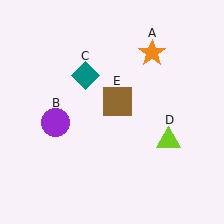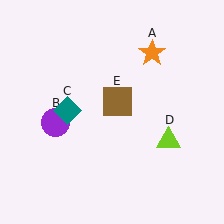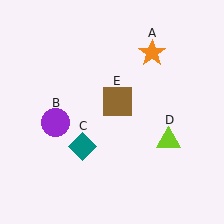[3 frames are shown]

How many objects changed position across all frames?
1 object changed position: teal diamond (object C).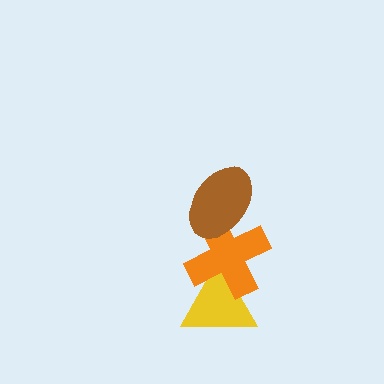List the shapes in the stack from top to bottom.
From top to bottom: the brown ellipse, the orange cross, the yellow triangle.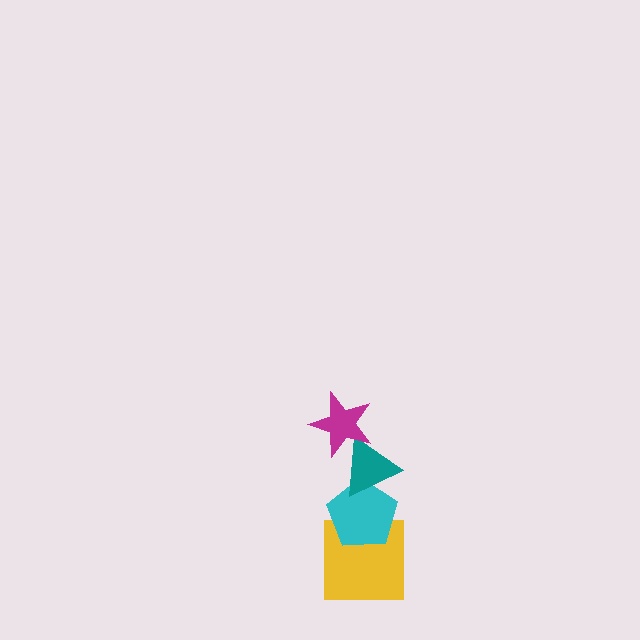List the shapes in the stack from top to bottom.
From top to bottom: the magenta star, the teal triangle, the cyan pentagon, the yellow square.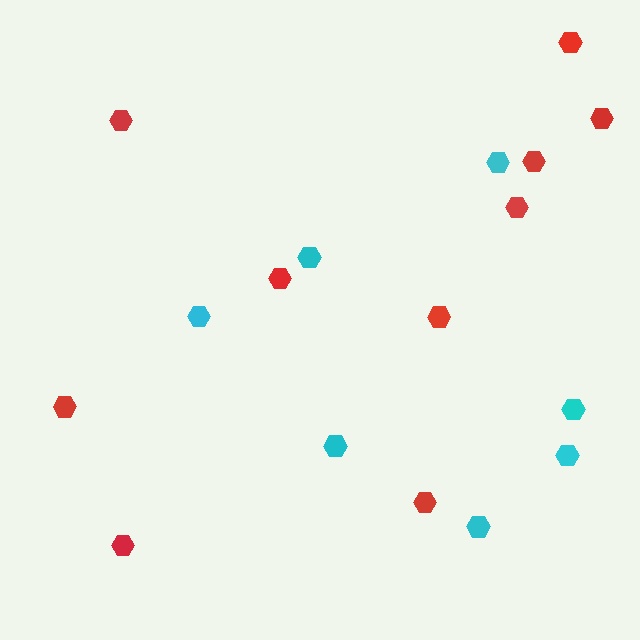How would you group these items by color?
There are 2 groups: one group of red hexagons (10) and one group of cyan hexagons (7).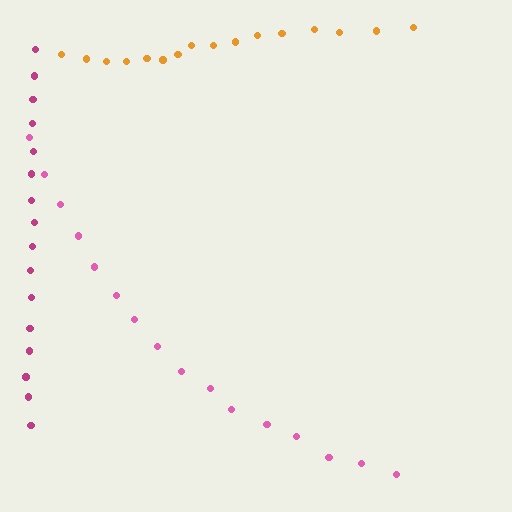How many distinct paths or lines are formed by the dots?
There are 3 distinct paths.